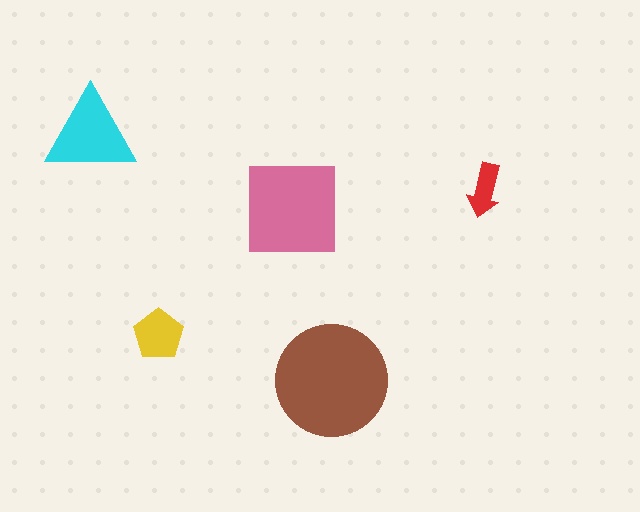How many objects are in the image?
There are 5 objects in the image.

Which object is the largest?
The brown circle.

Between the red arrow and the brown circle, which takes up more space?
The brown circle.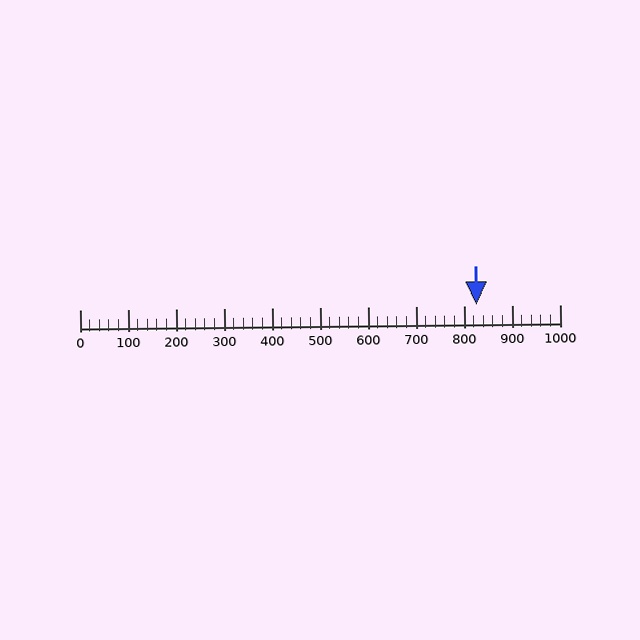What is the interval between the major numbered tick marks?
The major tick marks are spaced 100 units apart.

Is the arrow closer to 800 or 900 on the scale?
The arrow is closer to 800.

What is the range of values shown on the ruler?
The ruler shows values from 0 to 1000.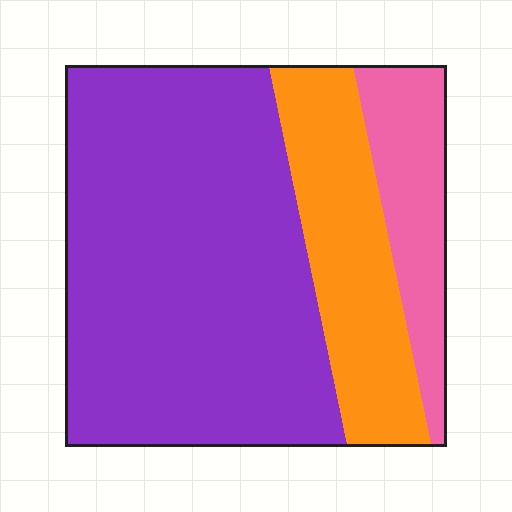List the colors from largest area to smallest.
From largest to smallest: purple, orange, pink.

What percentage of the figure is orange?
Orange covers 22% of the figure.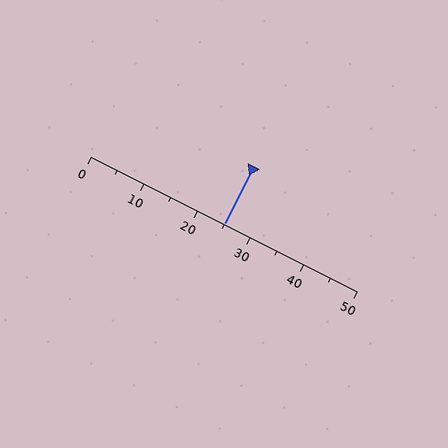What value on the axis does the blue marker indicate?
The marker indicates approximately 25.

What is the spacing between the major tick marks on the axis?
The major ticks are spaced 10 apart.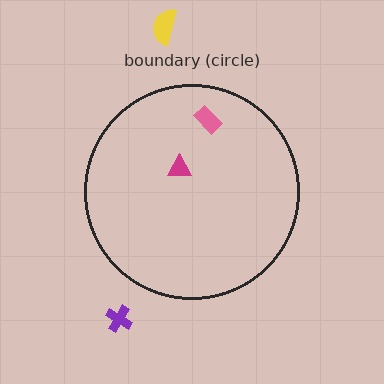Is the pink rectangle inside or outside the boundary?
Inside.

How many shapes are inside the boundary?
2 inside, 2 outside.